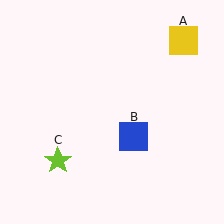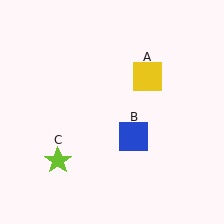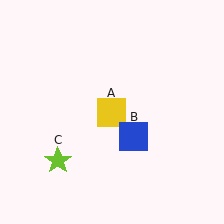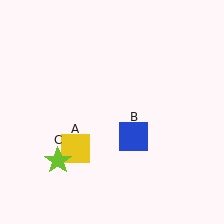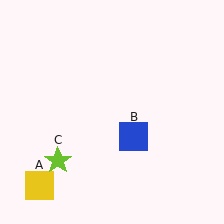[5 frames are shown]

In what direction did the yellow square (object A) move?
The yellow square (object A) moved down and to the left.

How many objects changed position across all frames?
1 object changed position: yellow square (object A).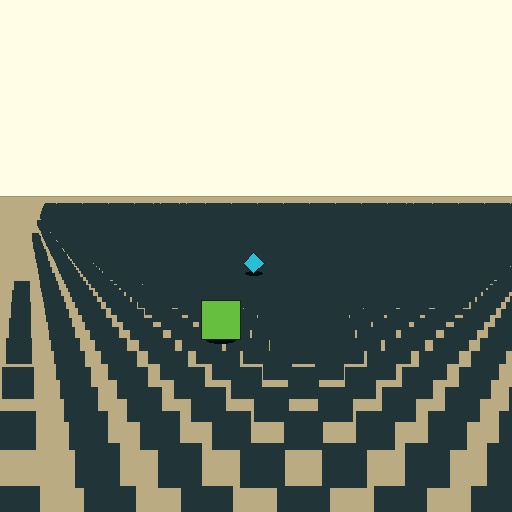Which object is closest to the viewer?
The lime square is closest. The texture marks near it are larger and more spread out.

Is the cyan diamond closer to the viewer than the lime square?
No. The lime square is closer — you can tell from the texture gradient: the ground texture is coarser near it.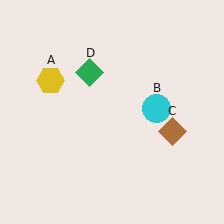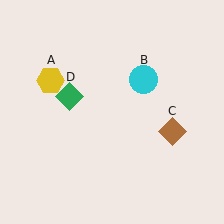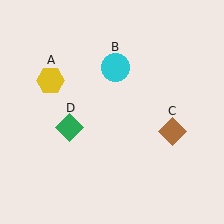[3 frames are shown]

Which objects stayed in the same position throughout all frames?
Yellow hexagon (object A) and brown diamond (object C) remained stationary.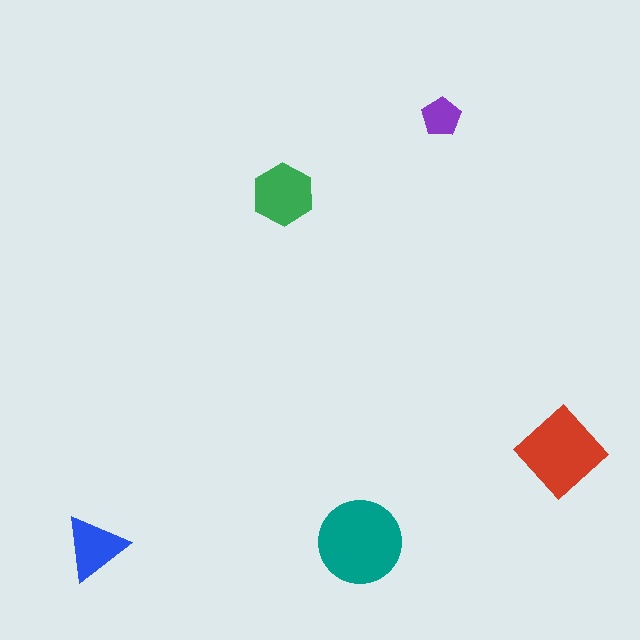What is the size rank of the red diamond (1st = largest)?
2nd.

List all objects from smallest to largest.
The purple pentagon, the blue triangle, the green hexagon, the red diamond, the teal circle.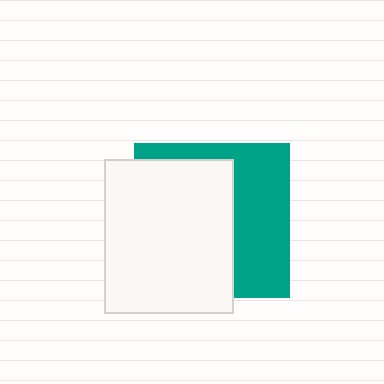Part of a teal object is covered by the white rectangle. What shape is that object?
It is a square.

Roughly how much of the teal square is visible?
A small part of it is visible (roughly 43%).